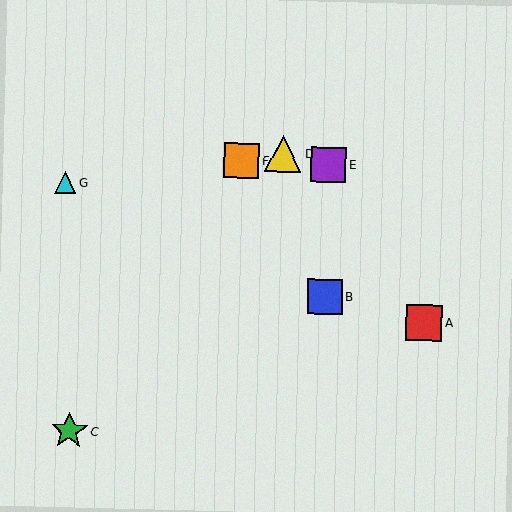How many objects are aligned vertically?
2 objects (B, E) are aligned vertically.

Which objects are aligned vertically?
Objects B, E are aligned vertically.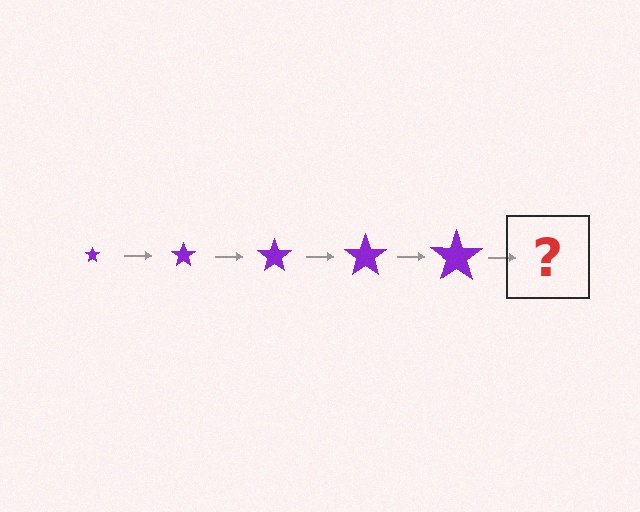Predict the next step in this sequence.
The next step is a purple star, larger than the previous one.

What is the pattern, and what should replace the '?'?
The pattern is that the star gets progressively larger each step. The '?' should be a purple star, larger than the previous one.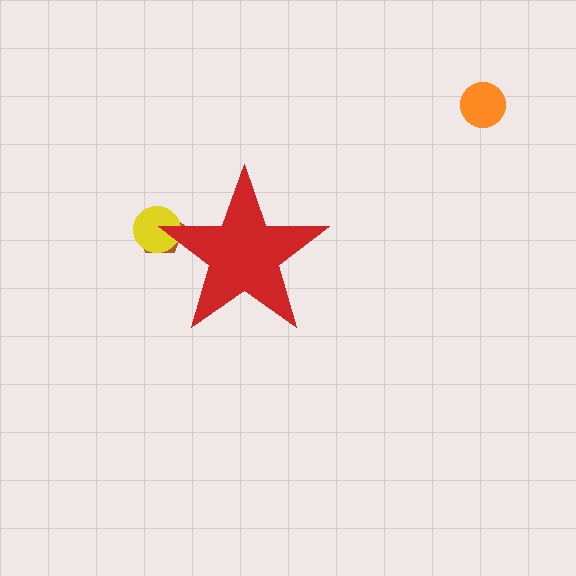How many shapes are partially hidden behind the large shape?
2 shapes are partially hidden.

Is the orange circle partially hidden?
No, the orange circle is fully visible.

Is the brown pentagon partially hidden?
Yes, the brown pentagon is partially hidden behind the red star.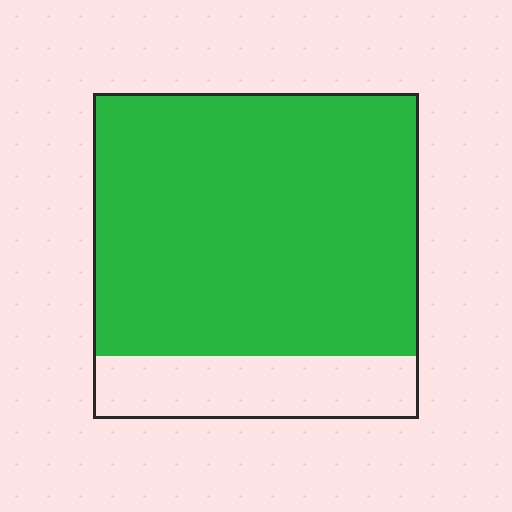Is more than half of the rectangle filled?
Yes.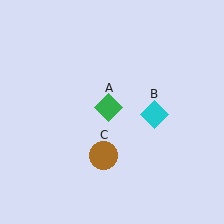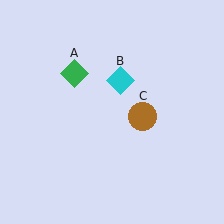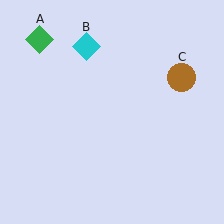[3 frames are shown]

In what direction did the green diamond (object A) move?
The green diamond (object A) moved up and to the left.